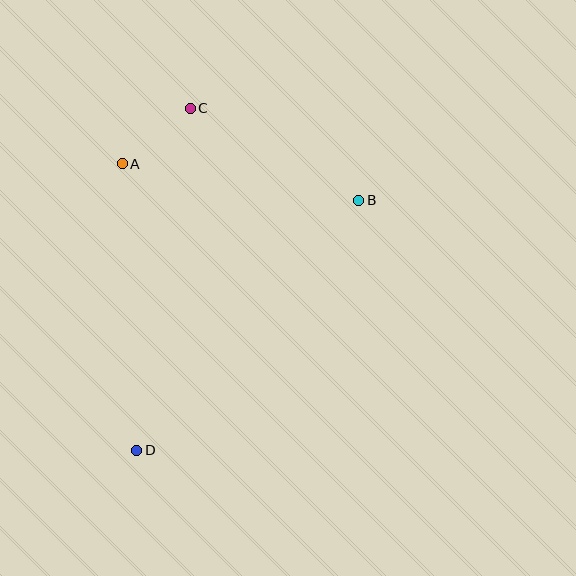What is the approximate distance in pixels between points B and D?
The distance between B and D is approximately 334 pixels.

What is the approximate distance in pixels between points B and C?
The distance between B and C is approximately 192 pixels.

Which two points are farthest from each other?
Points C and D are farthest from each other.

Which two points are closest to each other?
Points A and C are closest to each other.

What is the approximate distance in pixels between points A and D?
The distance between A and D is approximately 287 pixels.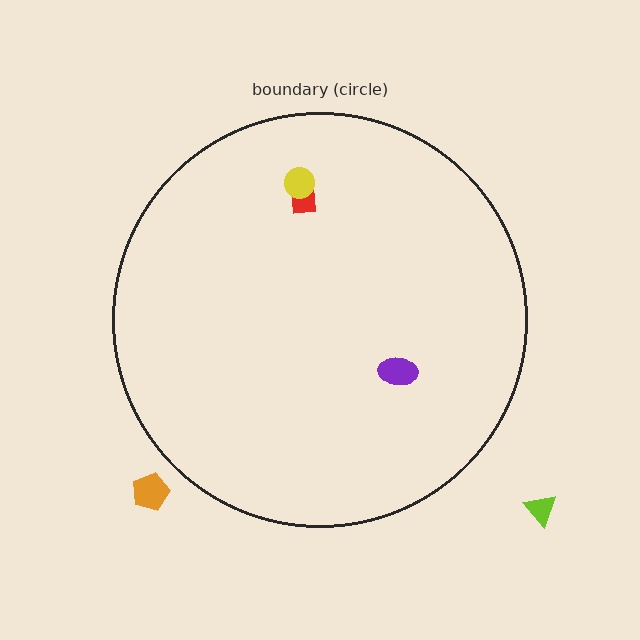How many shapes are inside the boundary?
3 inside, 2 outside.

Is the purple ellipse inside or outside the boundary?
Inside.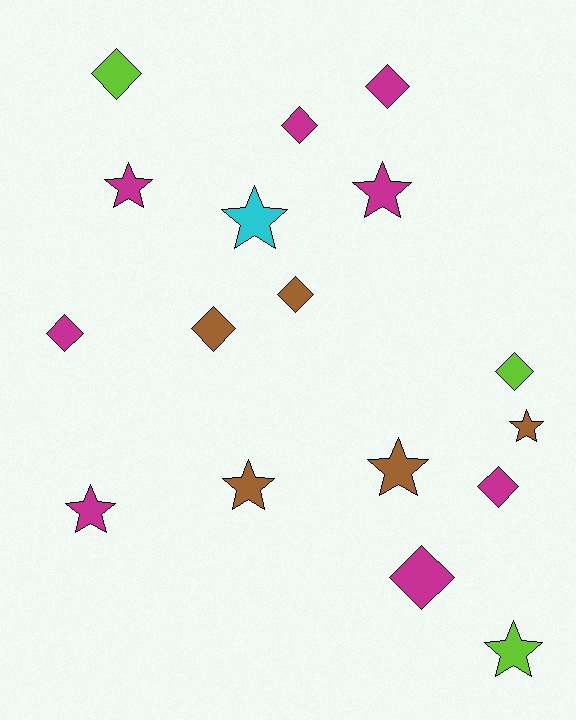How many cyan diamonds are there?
There are no cyan diamonds.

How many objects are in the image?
There are 17 objects.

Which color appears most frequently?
Magenta, with 8 objects.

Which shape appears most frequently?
Diamond, with 9 objects.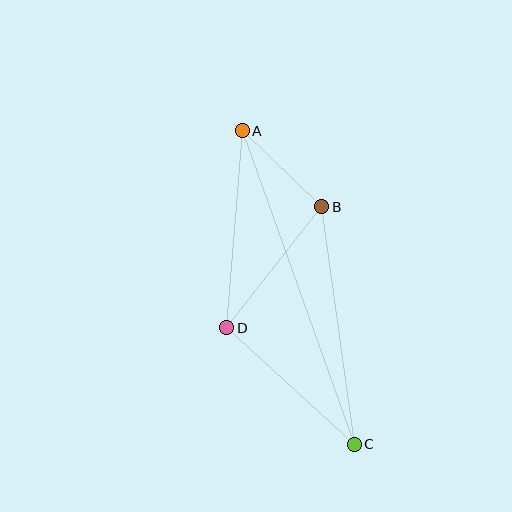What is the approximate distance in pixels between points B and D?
The distance between B and D is approximately 154 pixels.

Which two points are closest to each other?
Points A and B are closest to each other.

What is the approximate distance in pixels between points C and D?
The distance between C and D is approximately 173 pixels.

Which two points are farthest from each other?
Points A and C are farthest from each other.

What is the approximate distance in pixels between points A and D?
The distance between A and D is approximately 198 pixels.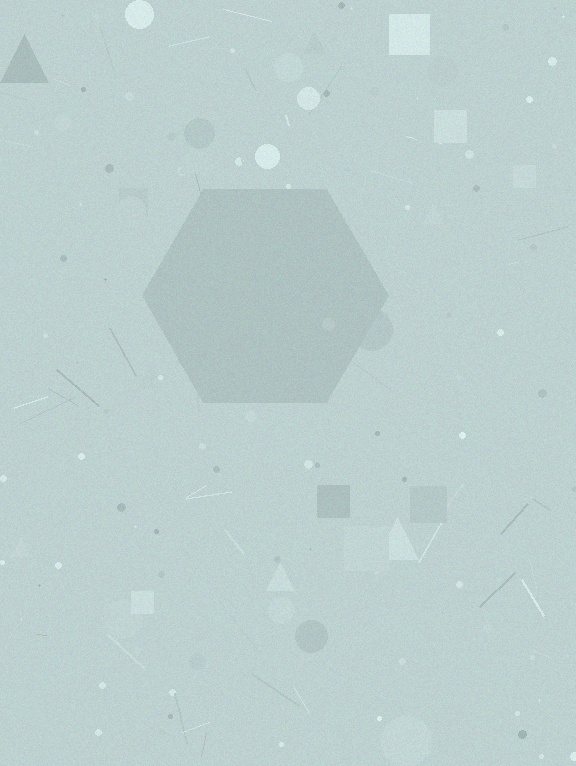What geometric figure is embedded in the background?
A hexagon is embedded in the background.